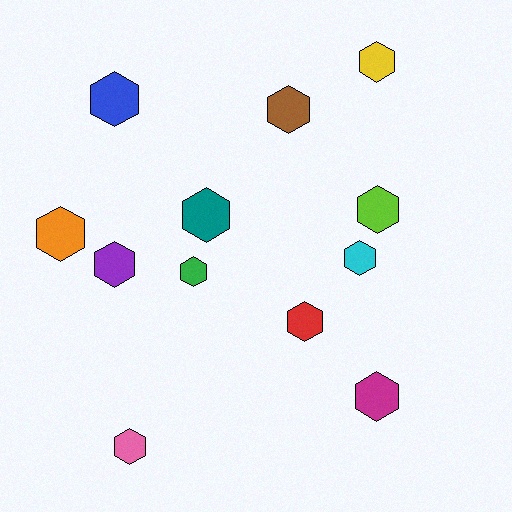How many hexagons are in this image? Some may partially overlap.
There are 12 hexagons.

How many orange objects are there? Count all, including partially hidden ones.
There is 1 orange object.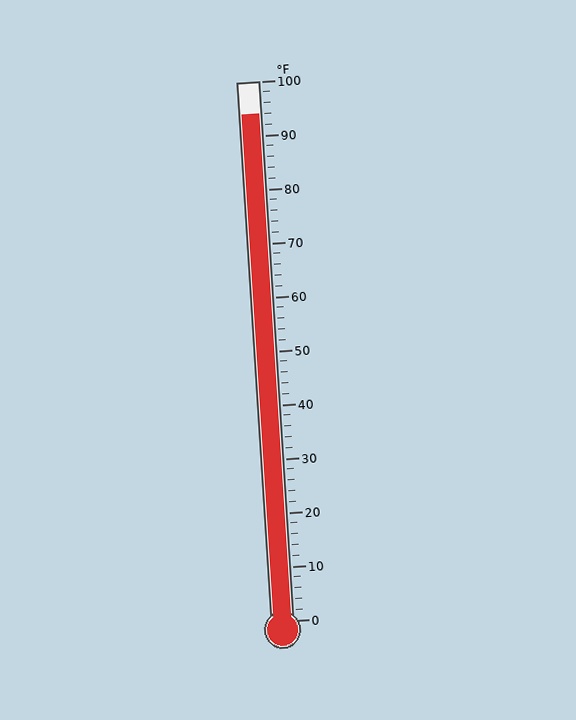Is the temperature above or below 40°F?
The temperature is above 40°F.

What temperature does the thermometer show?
The thermometer shows approximately 94°F.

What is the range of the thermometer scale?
The thermometer scale ranges from 0°F to 100°F.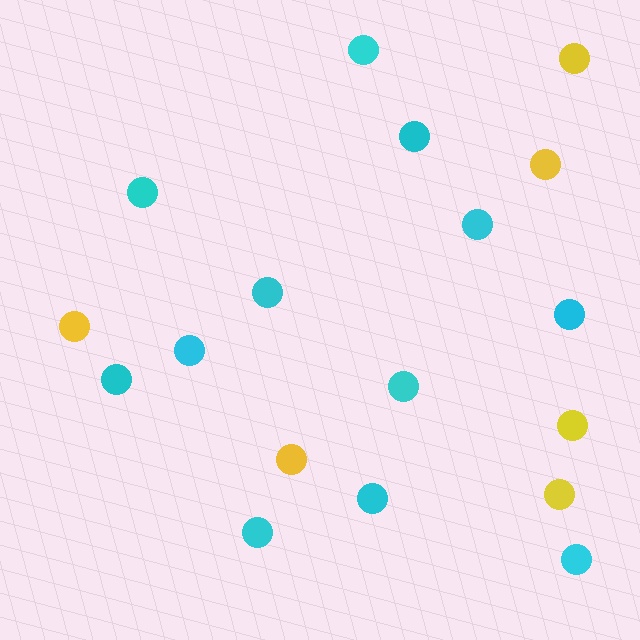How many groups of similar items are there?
There are 2 groups: one group of cyan circles (12) and one group of yellow circles (6).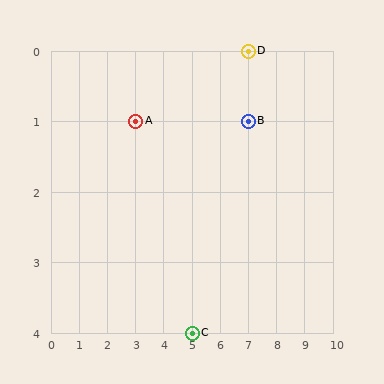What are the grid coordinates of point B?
Point B is at grid coordinates (7, 1).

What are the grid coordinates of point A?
Point A is at grid coordinates (3, 1).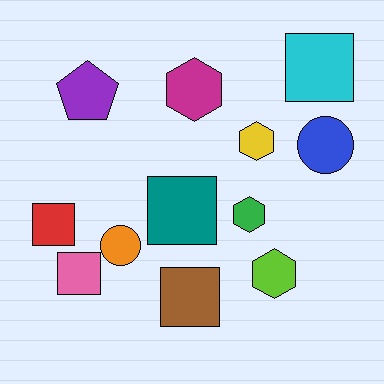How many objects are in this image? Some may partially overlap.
There are 12 objects.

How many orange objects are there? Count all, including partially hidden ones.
There is 1 orange object.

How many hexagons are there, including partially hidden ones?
There are 4 hexagons.